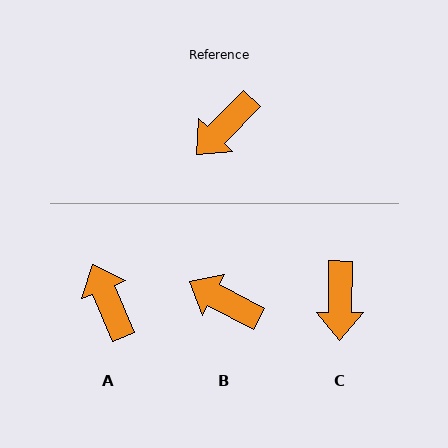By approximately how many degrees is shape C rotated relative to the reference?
Approximately 44 degrees counter-clockwise.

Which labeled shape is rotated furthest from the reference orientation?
A, about 113 degrees away.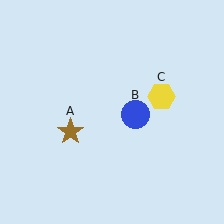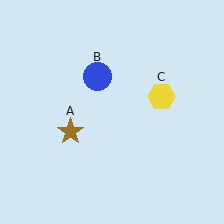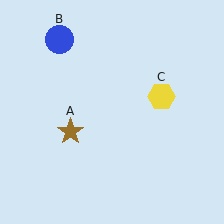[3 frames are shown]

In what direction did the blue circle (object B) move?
The blue circle (object B) moved up and to the left.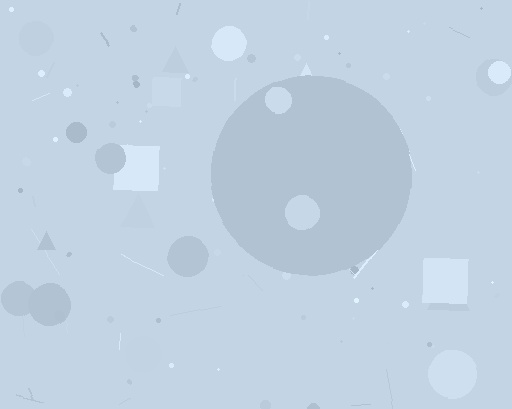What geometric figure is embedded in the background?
A circle is embedded in the background.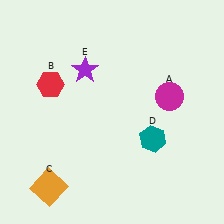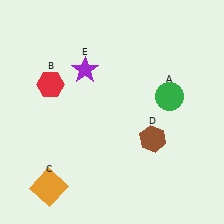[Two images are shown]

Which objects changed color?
A changed from magenta to green. D changed from teal to brown.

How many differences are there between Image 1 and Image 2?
There are 2 differences between the two images.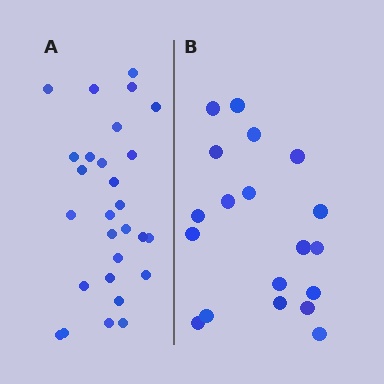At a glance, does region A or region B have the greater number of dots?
Region A (the left region) has more dots.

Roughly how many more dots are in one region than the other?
Region A has roughly 8 or so more dots than region B.